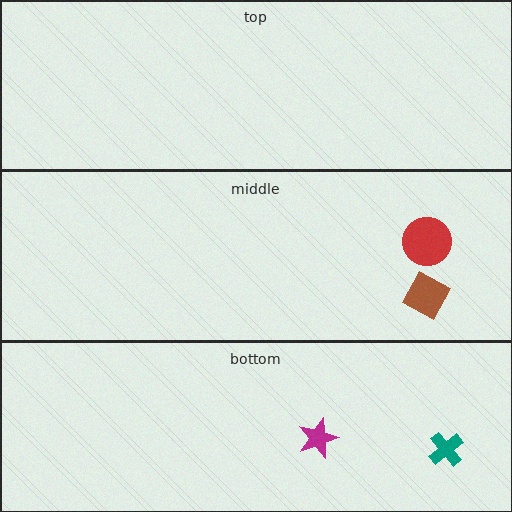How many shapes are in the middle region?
2.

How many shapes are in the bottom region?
2.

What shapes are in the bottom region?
The teal cross, the magenta star.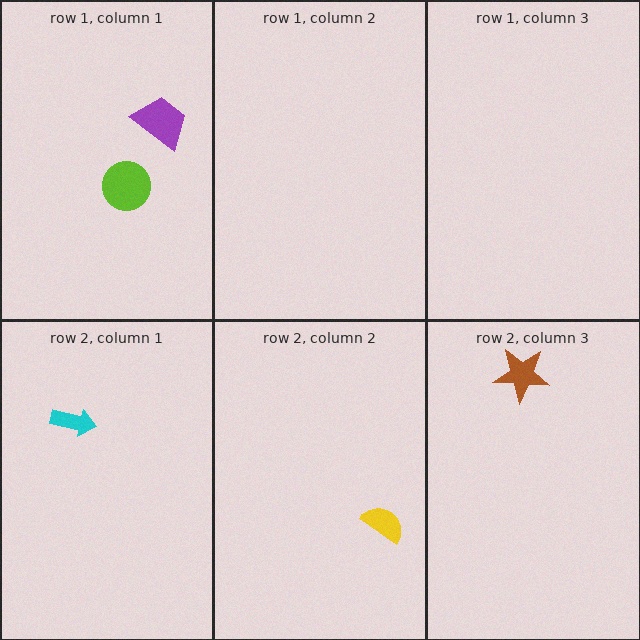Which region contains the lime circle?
The row 1, column 1 region.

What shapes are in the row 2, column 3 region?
The brown star.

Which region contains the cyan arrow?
The row 2, column 1 region.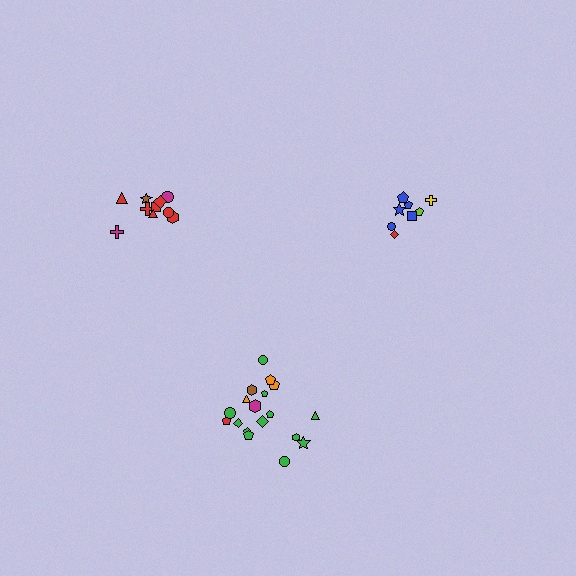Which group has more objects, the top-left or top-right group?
The top-left group.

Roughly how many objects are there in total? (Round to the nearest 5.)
Roughly 35 objects in total.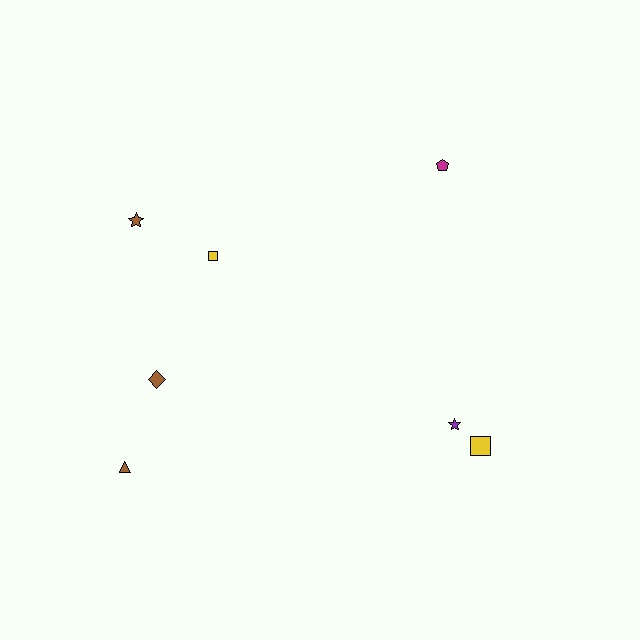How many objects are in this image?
There are 7 objects.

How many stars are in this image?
There are 2 stars.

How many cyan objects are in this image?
There are no cyan objects.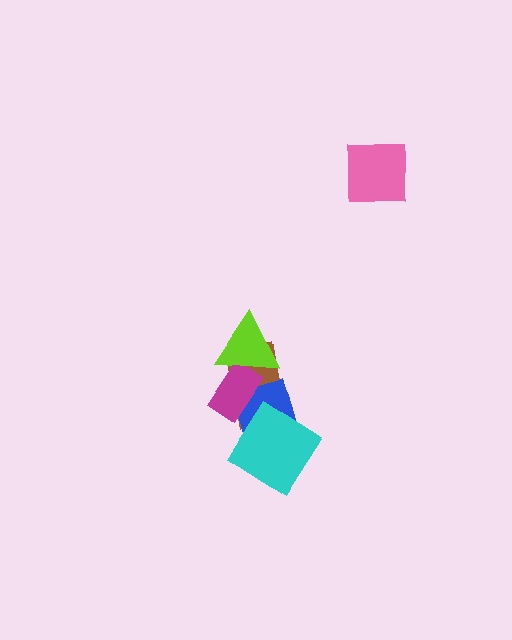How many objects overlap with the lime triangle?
3 objects overlap with the lime triangle.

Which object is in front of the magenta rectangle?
The lime triangle is in front of the magenta rectangle.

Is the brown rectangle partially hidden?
Yes, it is partially covered by another shape.